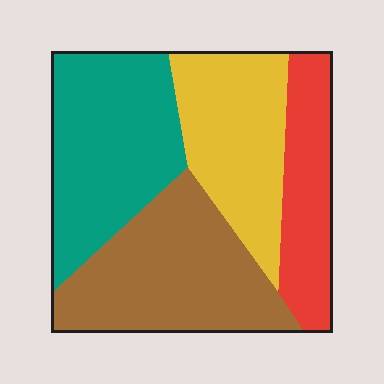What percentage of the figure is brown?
Brown covers roughly 30% of the figure.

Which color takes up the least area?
Red, at roughly 15%.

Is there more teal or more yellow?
Teal.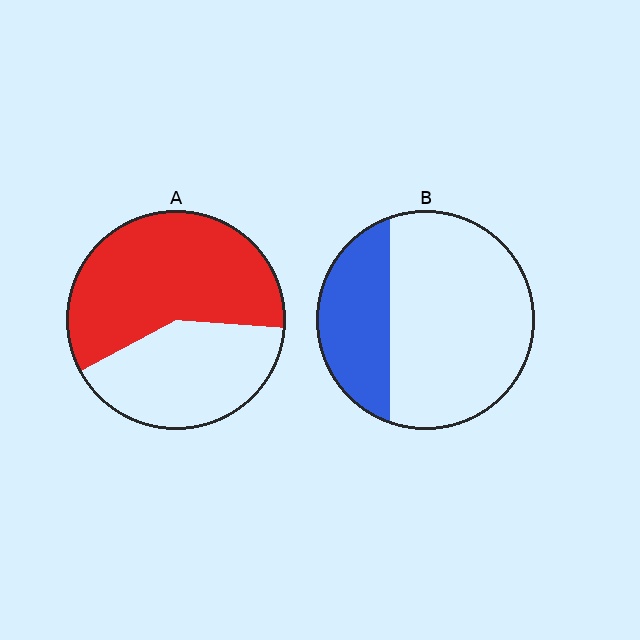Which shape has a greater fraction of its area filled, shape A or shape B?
Shape A.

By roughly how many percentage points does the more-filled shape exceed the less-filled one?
By roughly 30 percentage points (A over B).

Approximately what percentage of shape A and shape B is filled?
A is approximately 60% and B is approximately 30%.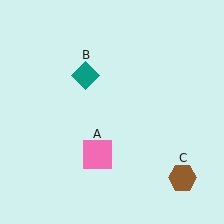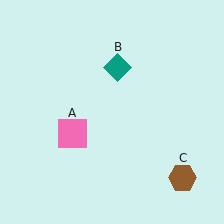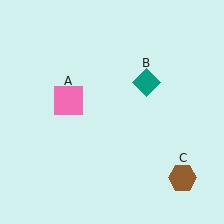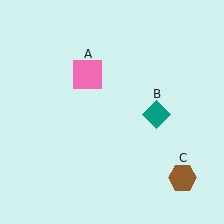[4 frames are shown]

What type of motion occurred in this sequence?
The pink square (object A), teal diamond (object B) rotated clockwise around the center of the scene.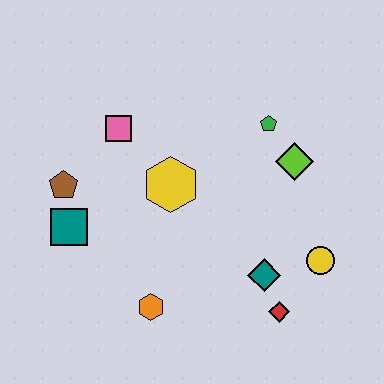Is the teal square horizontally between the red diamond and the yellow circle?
No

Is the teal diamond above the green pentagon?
No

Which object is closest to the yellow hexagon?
The pink square is closest to the yellow hexagon.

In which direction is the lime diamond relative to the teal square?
The lime diamond is to the right of the teal square.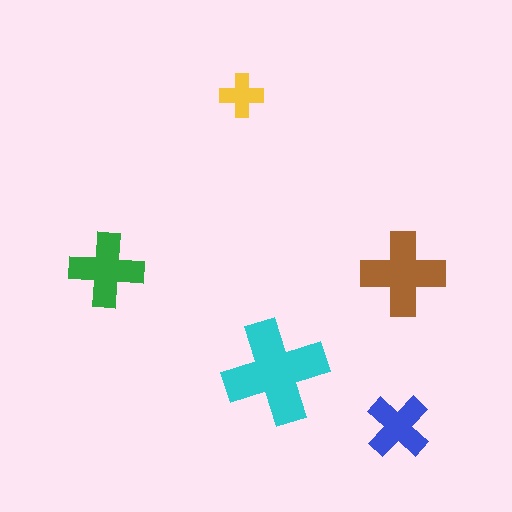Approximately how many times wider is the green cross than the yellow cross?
About 1.5 times wider.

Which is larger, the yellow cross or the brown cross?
The brown one.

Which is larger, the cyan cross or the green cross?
The cyan one.